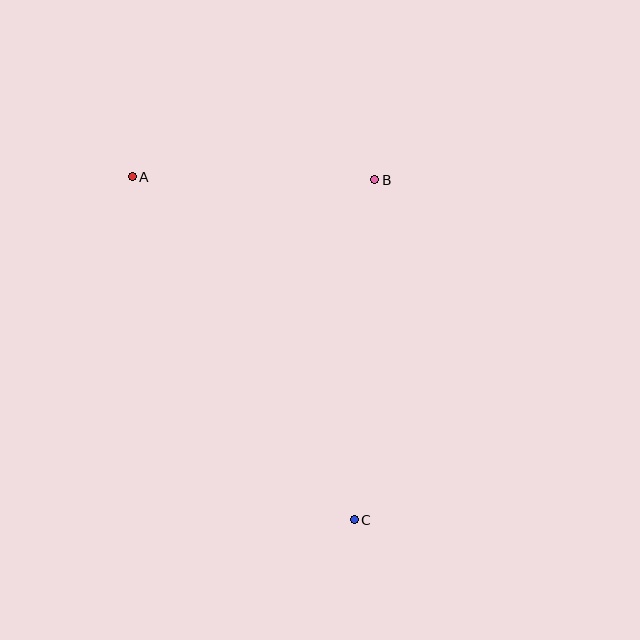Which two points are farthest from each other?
Points A and C are farthest from each other.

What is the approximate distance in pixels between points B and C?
The distance between B and C is approximately 341 pixels.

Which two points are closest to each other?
Points A and B are closest to each other.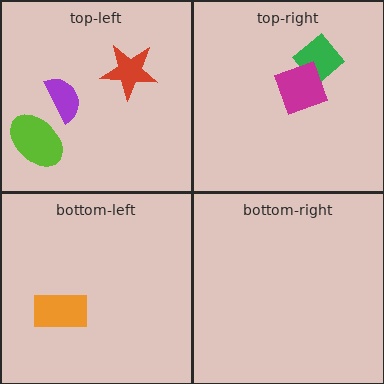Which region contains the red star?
The top-left region.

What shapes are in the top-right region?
The green diamond, the magenta square.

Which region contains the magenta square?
The top-right region.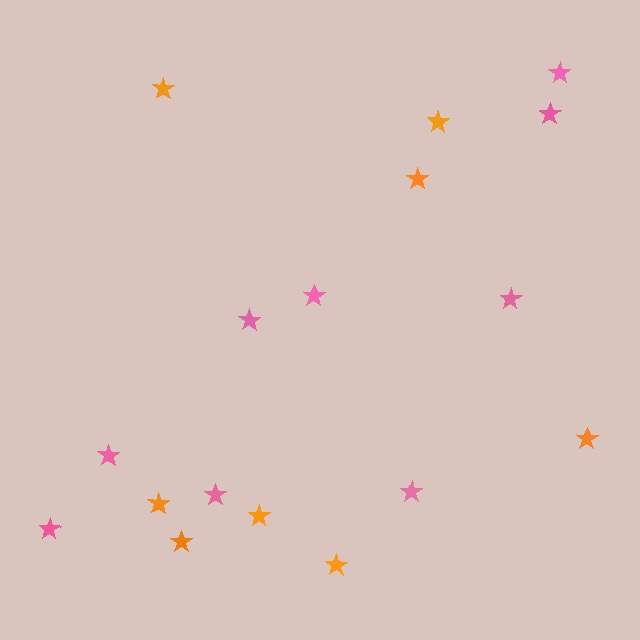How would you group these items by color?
There are 2 groups: one group of orange stars (8) and one group of pink stars (9).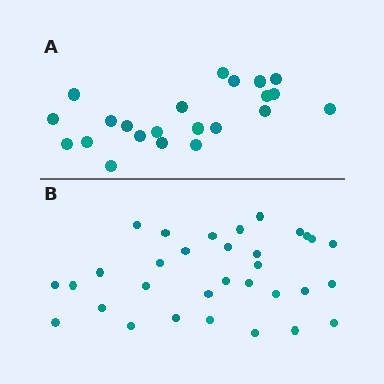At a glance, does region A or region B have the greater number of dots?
Region B (the bottom region) has more dots.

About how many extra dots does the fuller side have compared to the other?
Region B has roughly 10 or so more dots than region A.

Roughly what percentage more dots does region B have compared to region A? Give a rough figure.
About 45% more.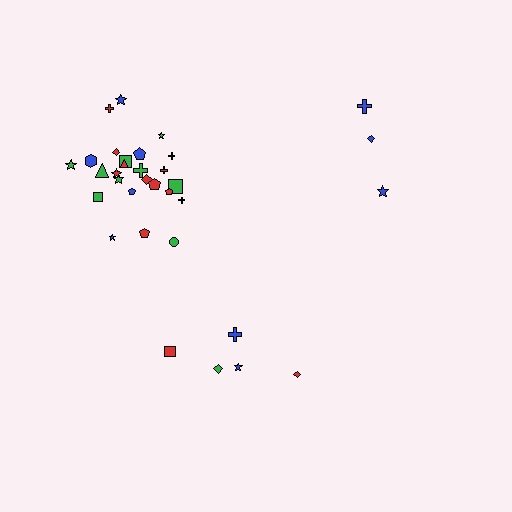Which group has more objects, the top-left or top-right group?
The top-left group.